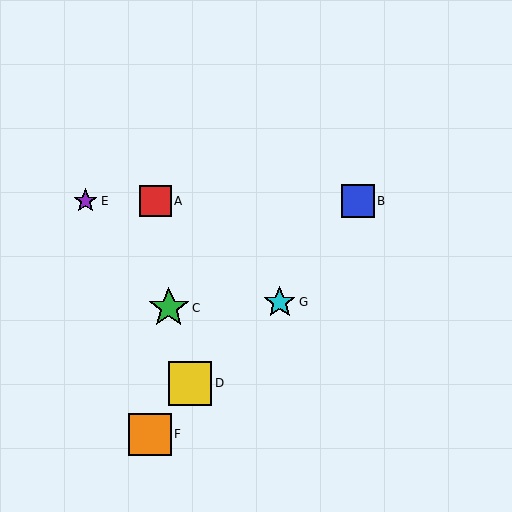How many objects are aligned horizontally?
3 objects (A, B, E) are aligned horizontally.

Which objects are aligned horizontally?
Objects A, B, E are aligned horizontally.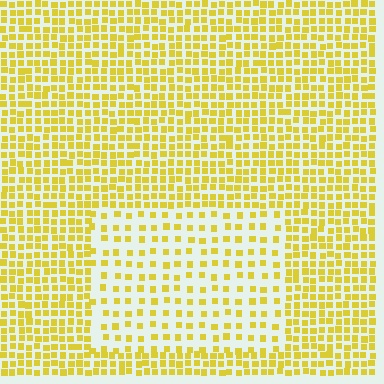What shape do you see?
I see a rectangle.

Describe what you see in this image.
The image contains small yellow elements arranged at two different densities. A rectangle-shaped region is visible where the elements are less densely packed than the surrounding area.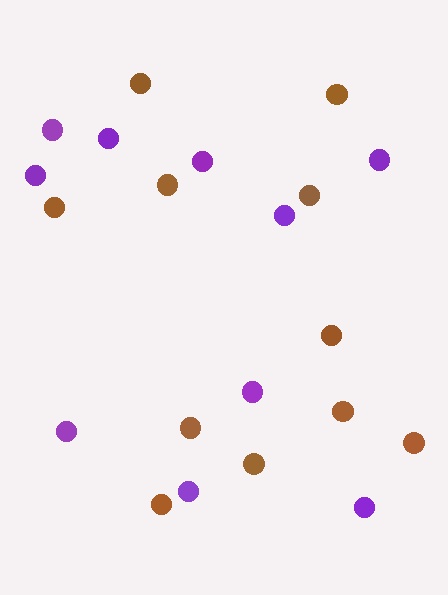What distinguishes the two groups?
There are 2 groups: one group of brown circles (11) and one group of purple circles (10).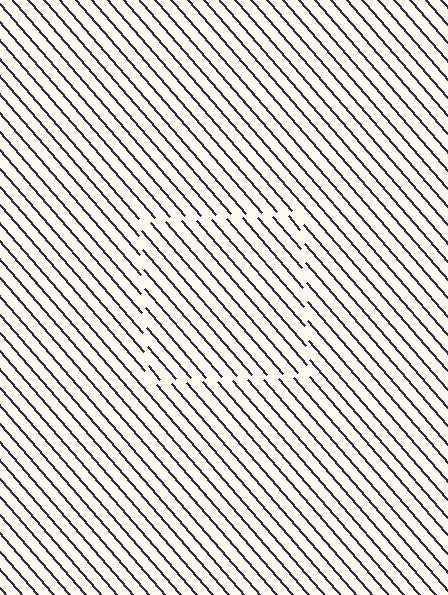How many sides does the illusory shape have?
4 sides — the line-ends trace a square.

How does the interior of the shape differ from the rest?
The interior of the shape contains the same grating, shifted by half a period — the contour is defined by the phase discontinuity where line-ends from the inner and outer gratings abut.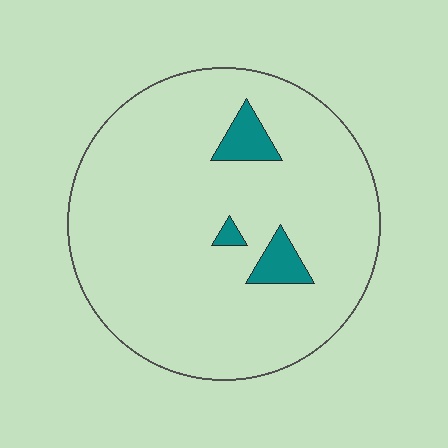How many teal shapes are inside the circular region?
3.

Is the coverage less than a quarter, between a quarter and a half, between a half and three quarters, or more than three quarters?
Less than a quarter.